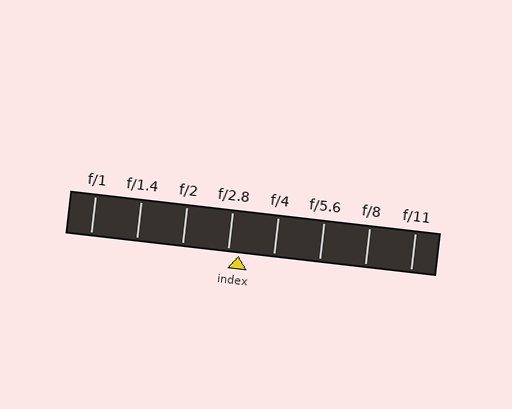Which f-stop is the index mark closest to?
The index mark is closest to f/2.8.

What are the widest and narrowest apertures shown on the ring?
The widest aperture shown is f/1 and the narrowest is f/11.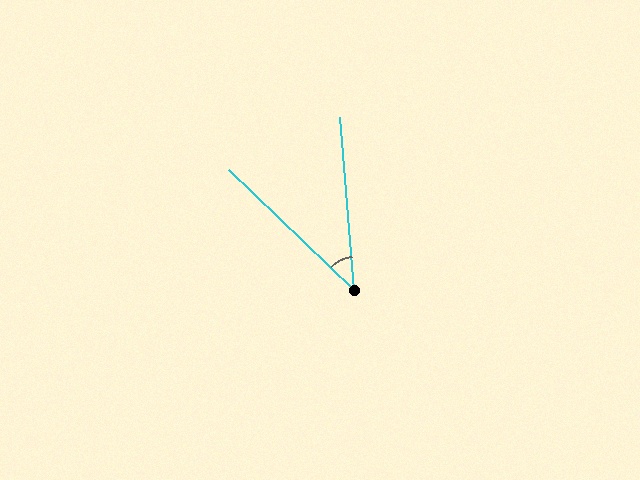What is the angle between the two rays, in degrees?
Approximately 41 degrees.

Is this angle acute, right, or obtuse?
It is acute.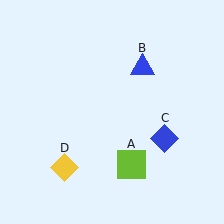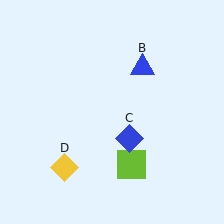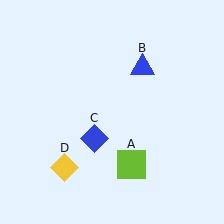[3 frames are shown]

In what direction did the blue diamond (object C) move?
The blue diamond (object C) moved left.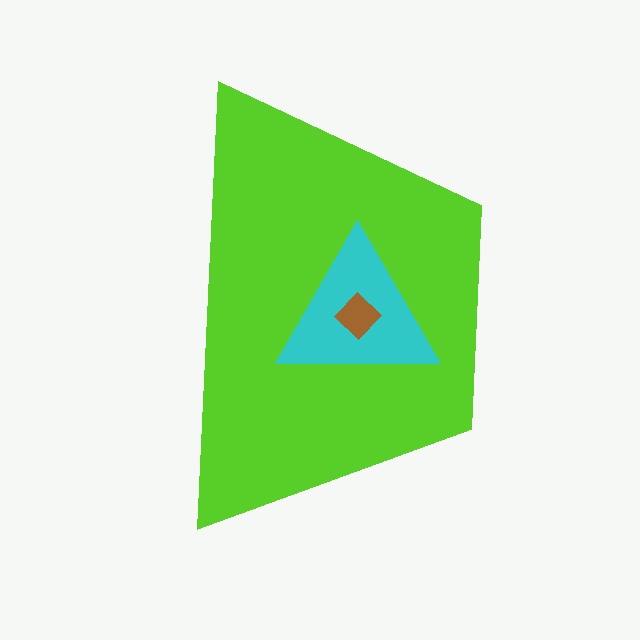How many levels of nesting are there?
3.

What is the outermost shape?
The lime trapezoid.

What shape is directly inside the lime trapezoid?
The cyan triangle.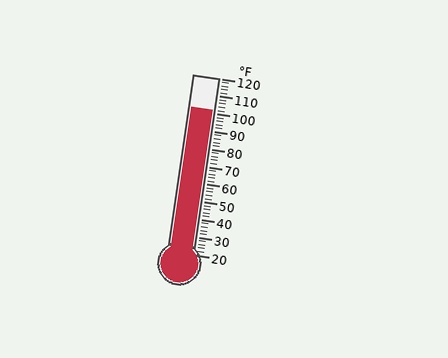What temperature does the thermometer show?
The thermometer shows approximately 102°F.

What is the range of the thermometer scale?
The thermometer scale ranges from 20°F to 120°F.